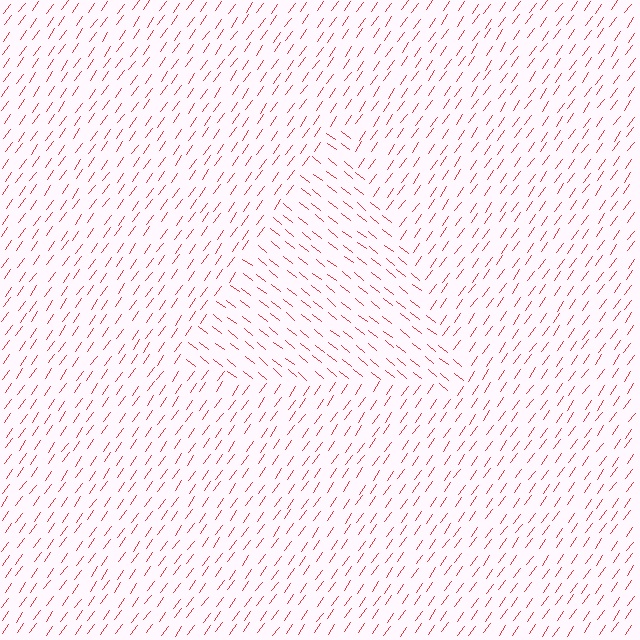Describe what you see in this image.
The image is filled with small red line segments. A triangle region in the image has lines oriented differently from the surrounding lines, creating a visible texture boundary.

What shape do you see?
I see a triangle.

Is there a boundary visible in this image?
Yes, there is a texture boundary formed by a change in line orientation.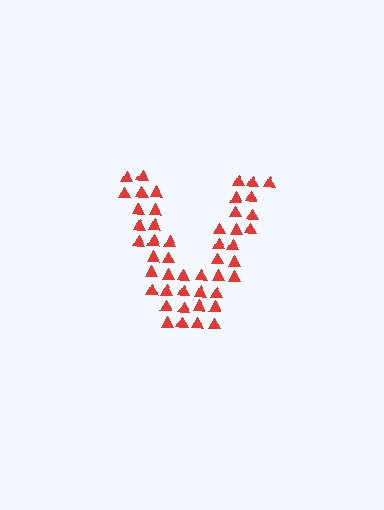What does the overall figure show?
The overall figure shows the letter V.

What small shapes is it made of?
It is made of small triangles.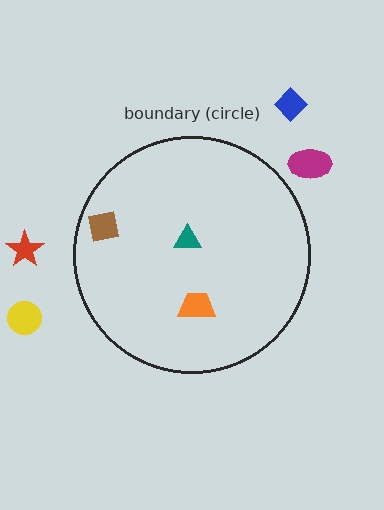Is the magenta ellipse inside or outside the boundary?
Outside.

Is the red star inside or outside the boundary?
Outside.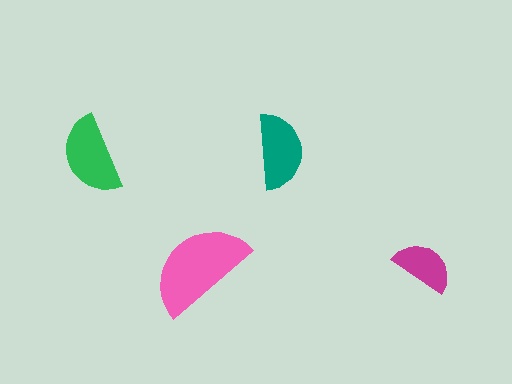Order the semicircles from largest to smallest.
the pink one, the green one, the teal one, the magenta one.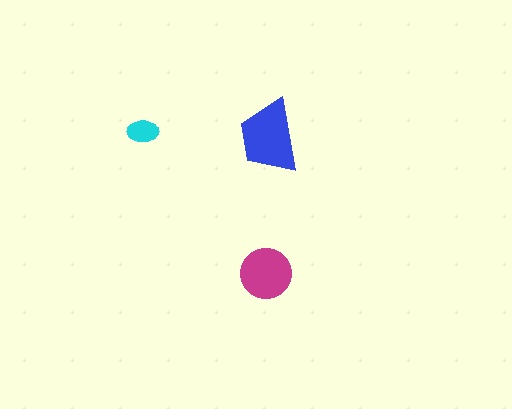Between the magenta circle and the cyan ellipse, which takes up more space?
The magenta circle.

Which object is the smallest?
The cyan ellipse.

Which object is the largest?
The blue trapezoid.